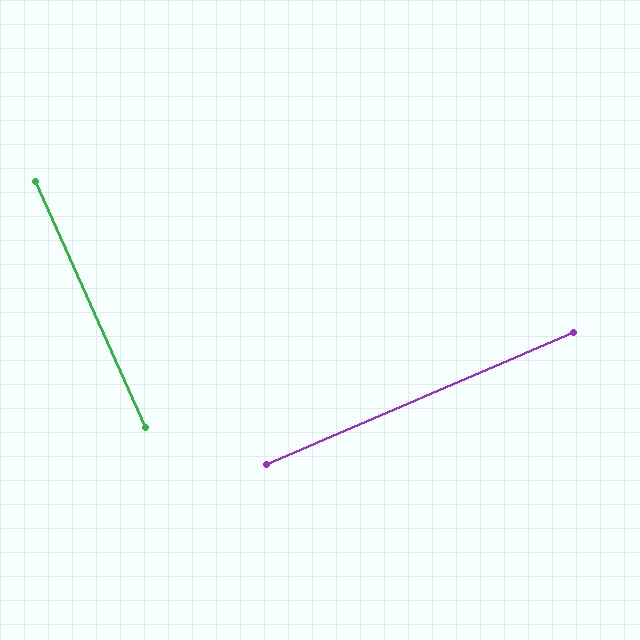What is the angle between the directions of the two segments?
Approximately 89 degrees.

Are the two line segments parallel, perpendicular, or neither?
Perpendicular — they meet at approximately 89°.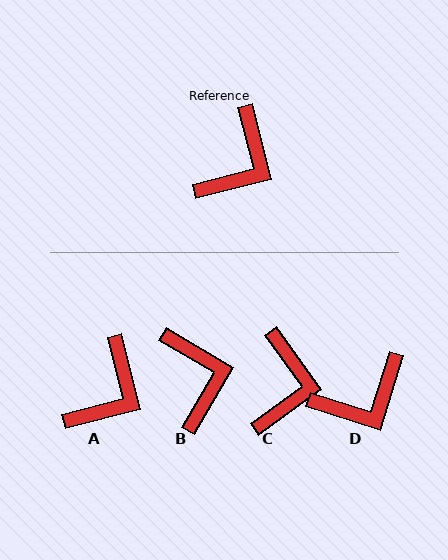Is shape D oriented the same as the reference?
No, it is off by about 32 degrees.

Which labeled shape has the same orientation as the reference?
A.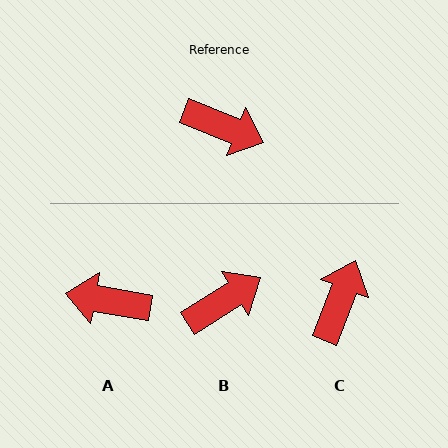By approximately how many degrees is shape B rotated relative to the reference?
Approximately 54 degrees counter-clockwise.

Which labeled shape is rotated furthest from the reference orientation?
A, about 168 degrees away.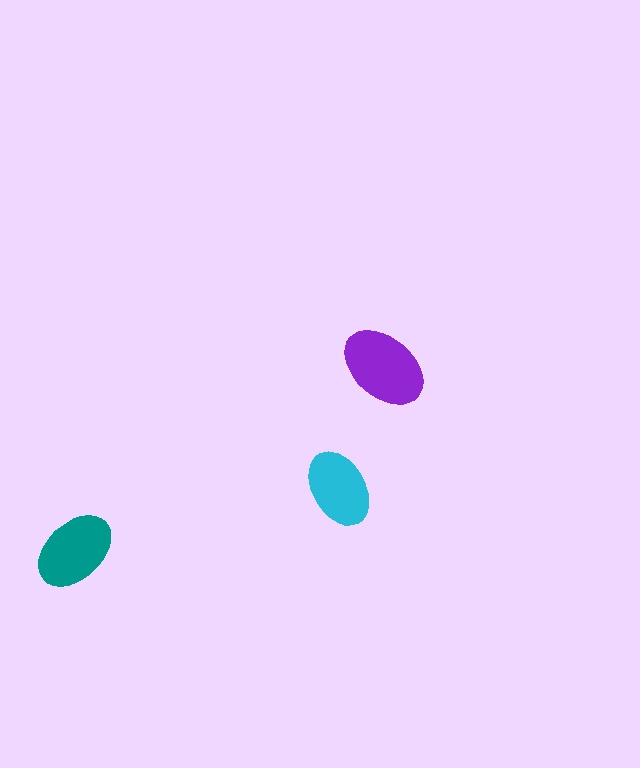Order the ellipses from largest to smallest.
the purple one, the teal one, the cyan one.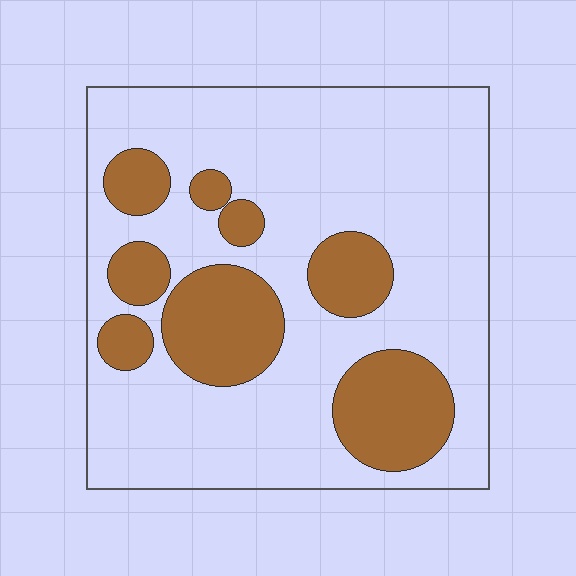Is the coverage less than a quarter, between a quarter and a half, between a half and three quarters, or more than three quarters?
Between a quarter and a half.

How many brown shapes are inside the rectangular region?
8.